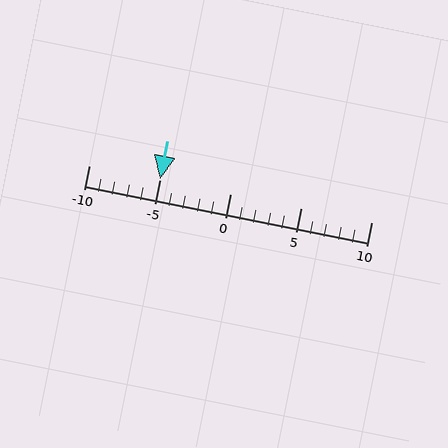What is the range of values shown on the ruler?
The ruler shows values from -10 to 10.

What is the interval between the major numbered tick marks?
The major tick marks are spaced 5 units apart.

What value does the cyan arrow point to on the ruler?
The cyan arrow points to approximately -5.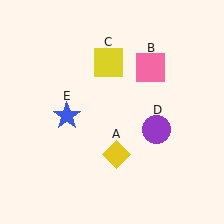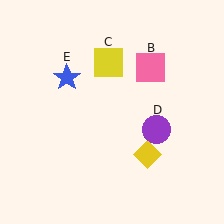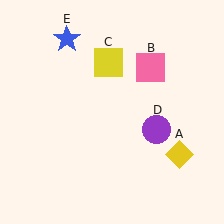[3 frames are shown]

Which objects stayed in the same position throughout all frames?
Pink square (object B) and yellow square (object C) and purple circle (object D) remained stationary.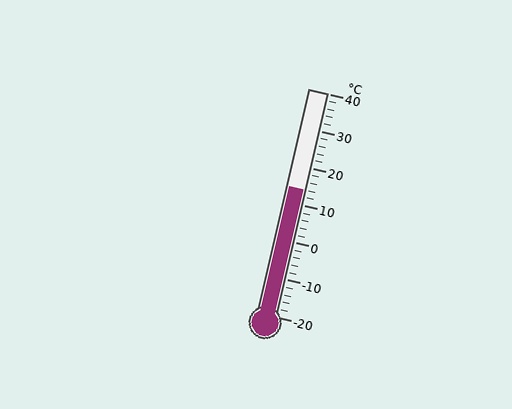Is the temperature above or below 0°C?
The temperature is above 0°C.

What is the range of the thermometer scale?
The thermometer scale ranges from -20°C to 40°C.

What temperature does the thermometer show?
The thermometer shows approximately 14°C.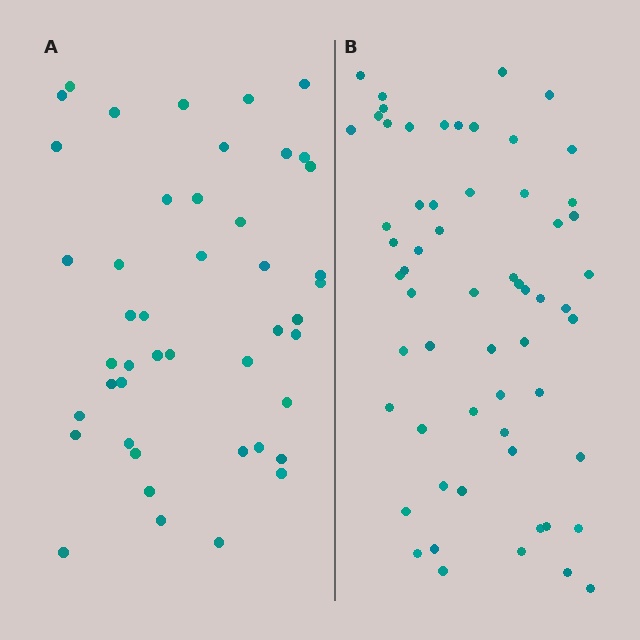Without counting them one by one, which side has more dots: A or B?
Region B (the right region) has more dots.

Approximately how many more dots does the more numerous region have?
Region B has approximately 15 more dots than region A.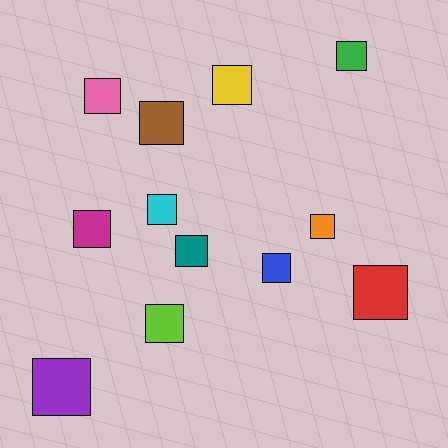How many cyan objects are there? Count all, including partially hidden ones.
There is 1 cyan object.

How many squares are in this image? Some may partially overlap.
There are 12 squares.